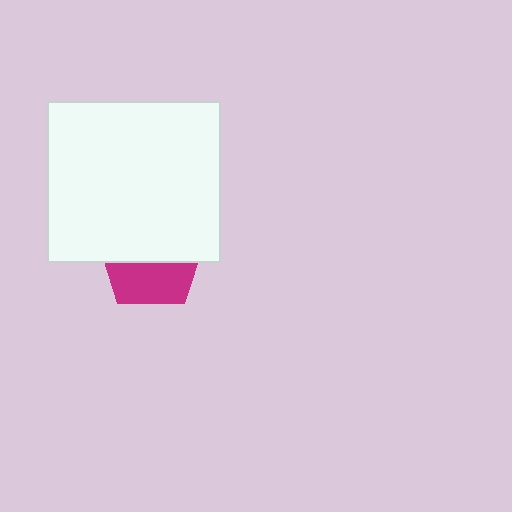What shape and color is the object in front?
The object in front is a white rectangle.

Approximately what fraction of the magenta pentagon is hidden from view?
Roughly 59% of the magenta pentagon is hidden behind the white rectangle.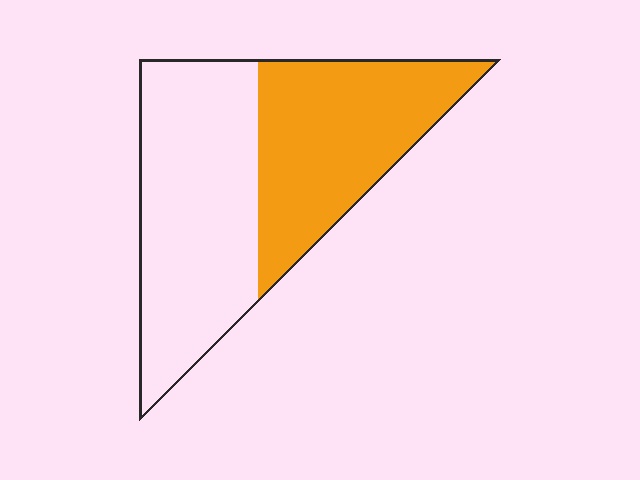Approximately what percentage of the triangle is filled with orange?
Approximately 45%.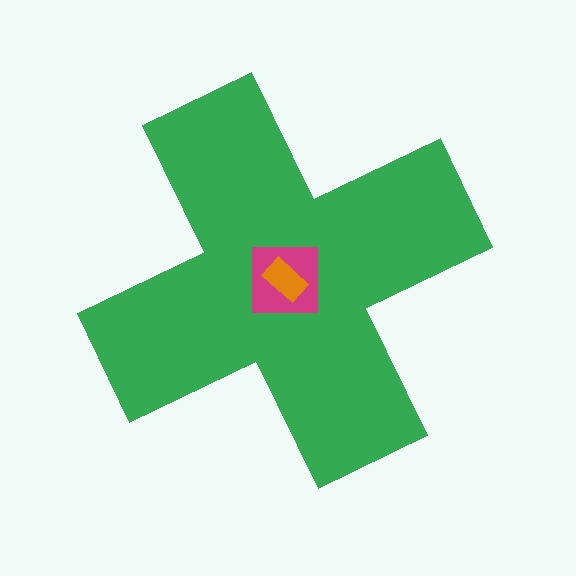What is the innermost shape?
The orange rectangle.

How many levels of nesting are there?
3.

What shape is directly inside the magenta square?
The orange rectangle.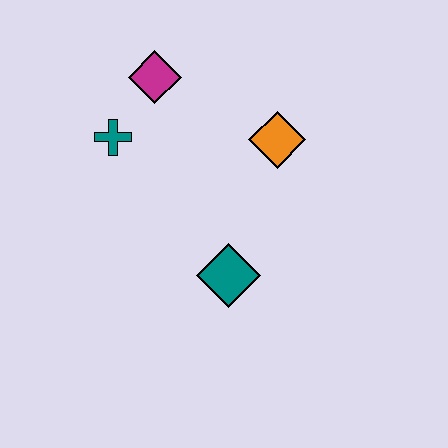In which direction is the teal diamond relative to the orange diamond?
The teal diamond is below the orange diamond.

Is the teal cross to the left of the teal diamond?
Yes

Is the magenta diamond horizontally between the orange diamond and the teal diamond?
No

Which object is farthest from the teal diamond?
The magenta diamond is farthest from the teal diamond.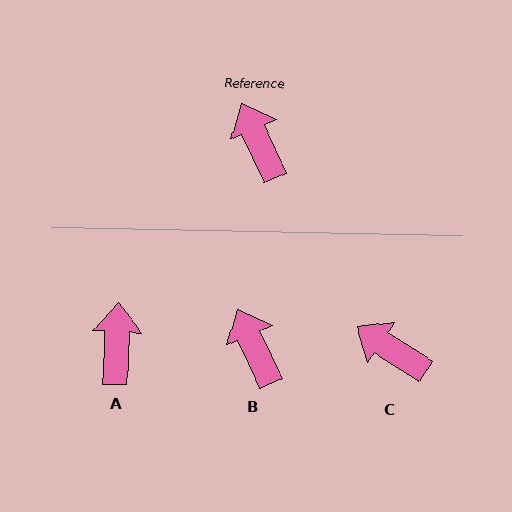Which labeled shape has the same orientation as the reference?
B.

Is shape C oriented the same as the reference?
No, it is off by about 33 degrees.